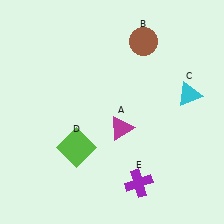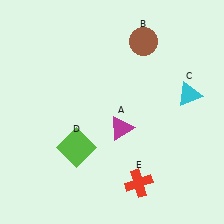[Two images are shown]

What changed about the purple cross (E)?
In Image 1, E is purple. In Image 2, it changed to red.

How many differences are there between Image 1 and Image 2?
There is 1 difference between the two images.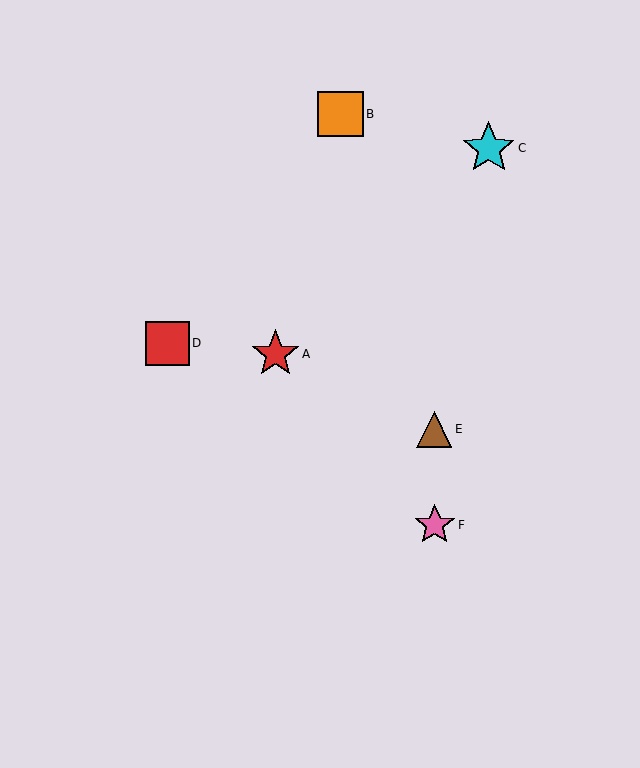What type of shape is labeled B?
Shape B is an orange square.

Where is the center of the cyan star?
The center of the cyan star is at (489, 148).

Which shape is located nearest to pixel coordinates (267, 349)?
The red star (labeled A) at (275, 354) is nearest to that location.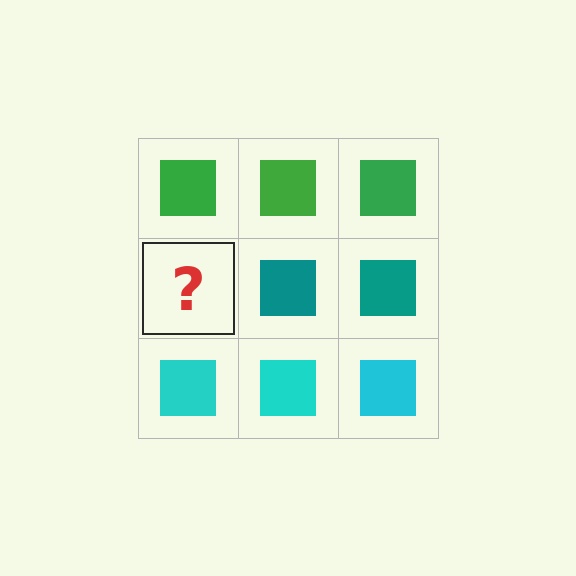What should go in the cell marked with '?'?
The missing cell should contain a teal square.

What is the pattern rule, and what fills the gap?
The rule is that each row has a consistent color. The gap should be filled with a teal square.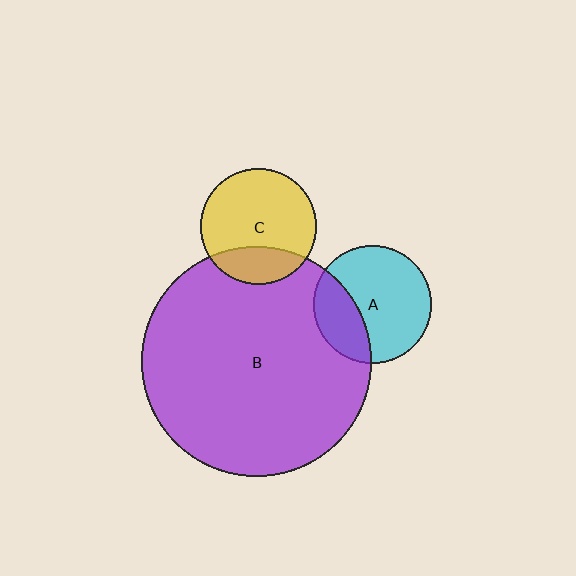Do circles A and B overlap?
Yes.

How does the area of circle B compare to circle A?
Approximately 3.8 times.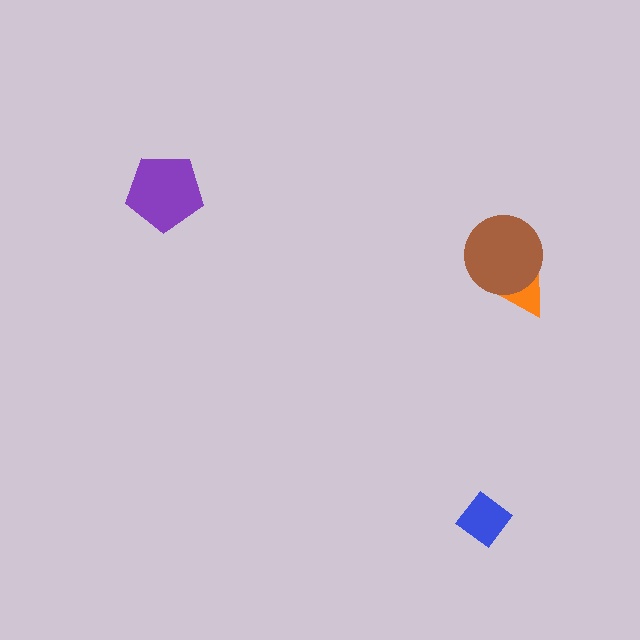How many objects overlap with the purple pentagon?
0 objects overlap with the purple pentagon.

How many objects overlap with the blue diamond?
0 objects overlap with the blue diamond.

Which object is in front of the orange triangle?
The brown circle is in front of the orange triangle.